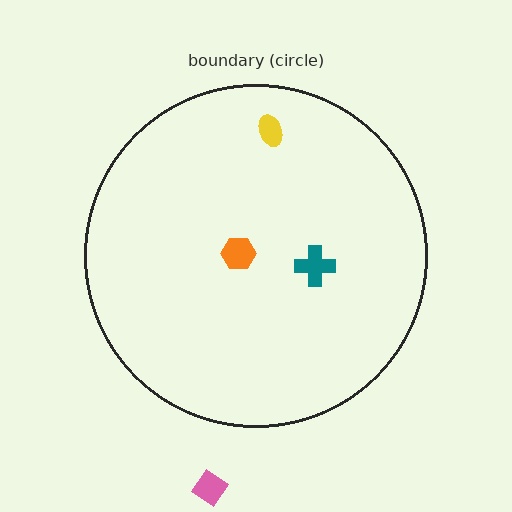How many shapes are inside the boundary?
3 inside, 1 outside.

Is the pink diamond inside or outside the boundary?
Outside.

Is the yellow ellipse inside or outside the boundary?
Inside.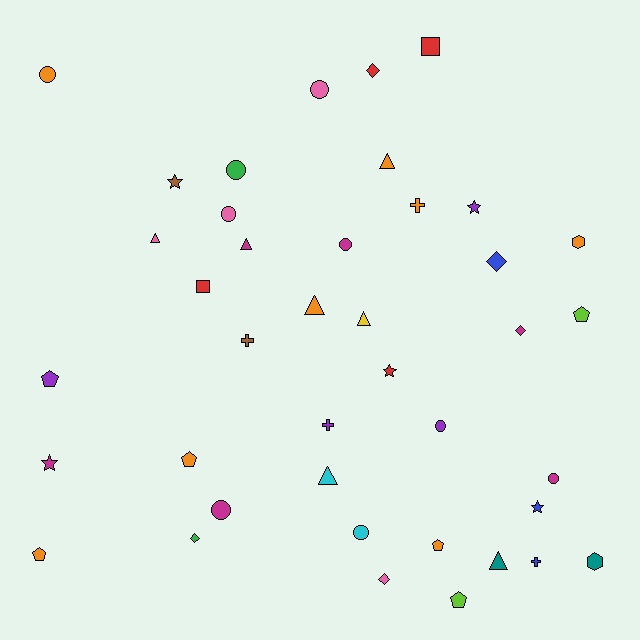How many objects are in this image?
There are 40 objects.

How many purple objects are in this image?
There are 4 purple objects.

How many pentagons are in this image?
There are 6 pentagons.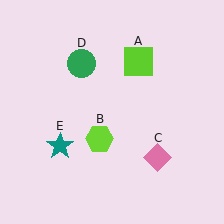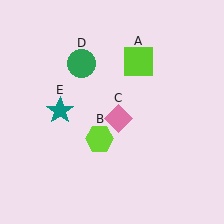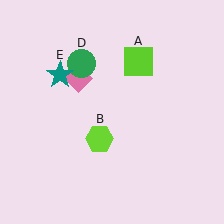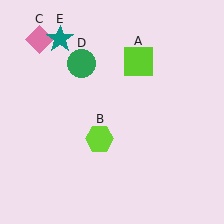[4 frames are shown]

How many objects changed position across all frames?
2 objects changed position: pink diamond (object C), teal star (object E).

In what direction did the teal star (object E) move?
The teal star (object E) moved up.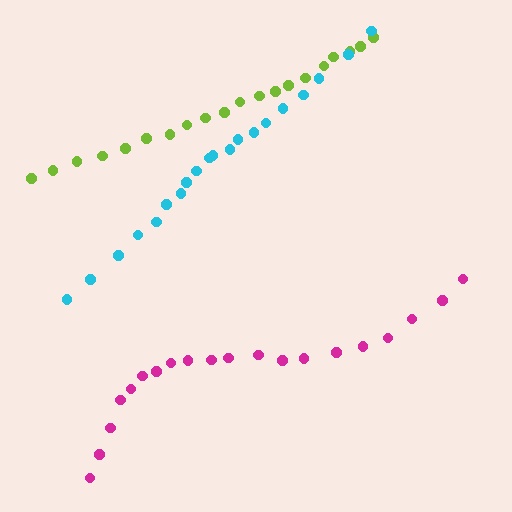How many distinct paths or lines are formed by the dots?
There are 3 distinct paths.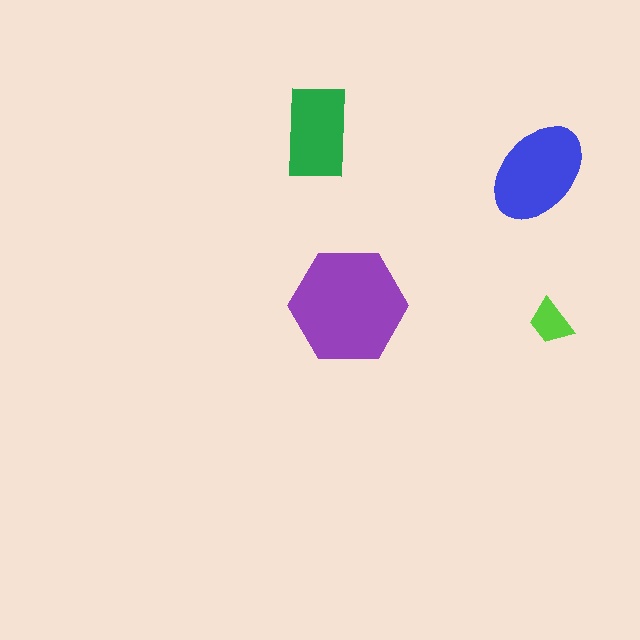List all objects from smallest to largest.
The lime trapezoid, the green rectangle, the blue ellipse, the purple hexagon.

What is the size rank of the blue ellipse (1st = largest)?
2nd.